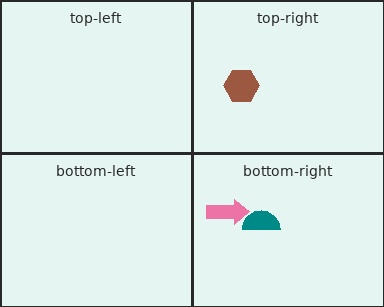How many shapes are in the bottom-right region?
2.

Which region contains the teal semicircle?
The bottom-right region.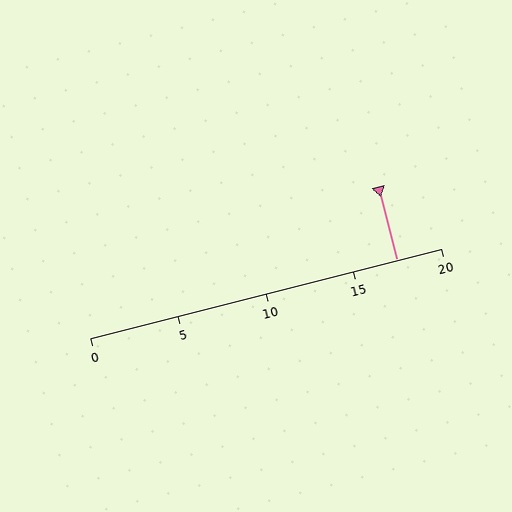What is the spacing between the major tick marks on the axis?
The major ticks are spaced 5 apart.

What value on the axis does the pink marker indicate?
The marker indicates approximately 17.5.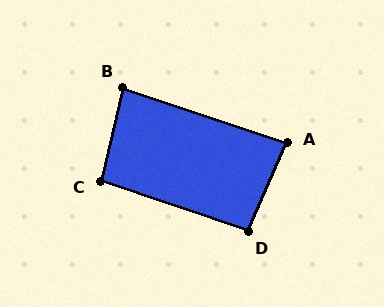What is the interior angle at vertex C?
Approximately 95 degrees (obtuse).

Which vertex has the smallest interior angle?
B, at approximately 85 degrees.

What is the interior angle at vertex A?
Approximately 85 degrees (acute).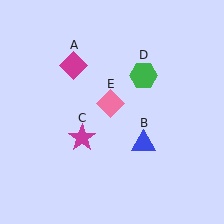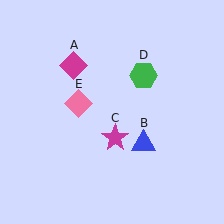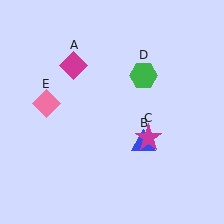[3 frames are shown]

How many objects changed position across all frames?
2 objects changed position: magenta star (object C), pink diamond (object E).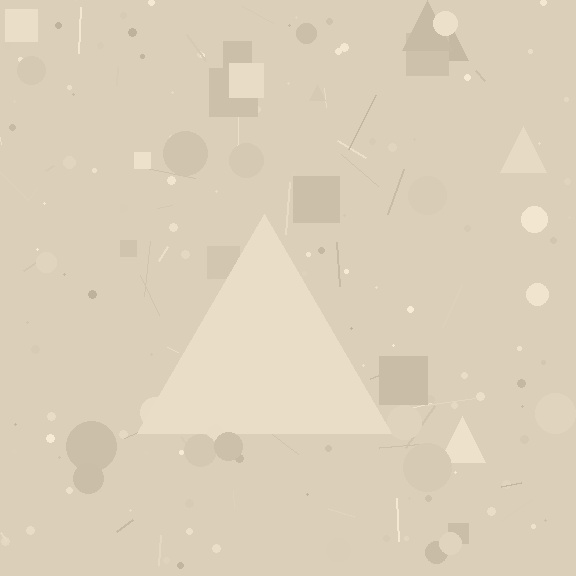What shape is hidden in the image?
A triangle is hidden in the image.